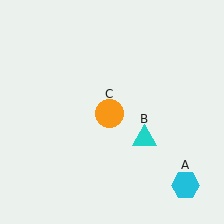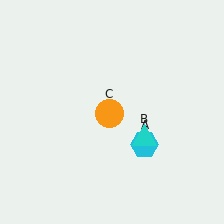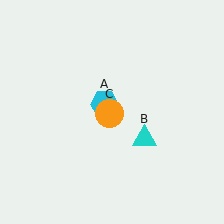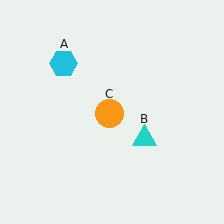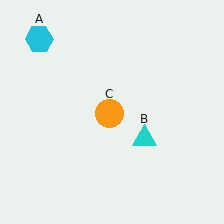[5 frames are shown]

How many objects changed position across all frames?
1 object changed position: cyan hexagon (object A).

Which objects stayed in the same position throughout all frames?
Cyan triangle (object B) and orange circle (object C) remained stationary.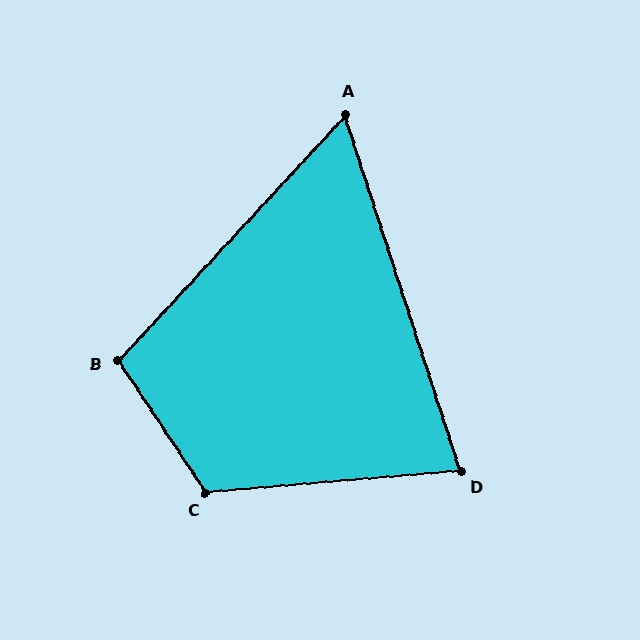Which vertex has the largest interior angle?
C, at approximately 119 degrees.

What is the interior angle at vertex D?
Approximately 77 degrees (acute).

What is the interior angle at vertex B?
Approximately 103 degrees (obtuse).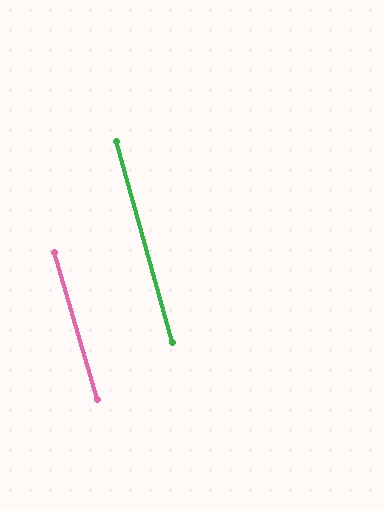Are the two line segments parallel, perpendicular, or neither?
Parallel — their directions differ by only 0.6°.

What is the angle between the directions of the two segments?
Approximately 1 degree.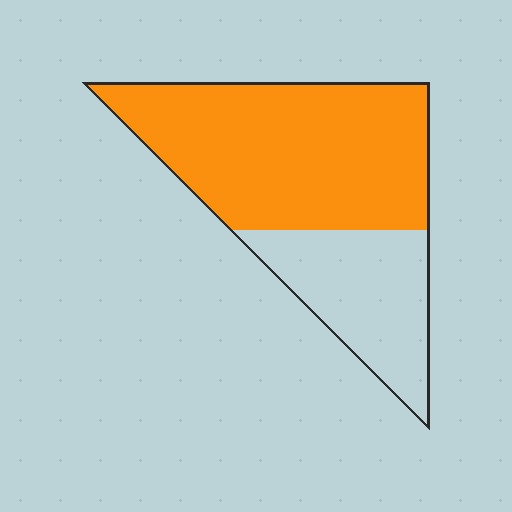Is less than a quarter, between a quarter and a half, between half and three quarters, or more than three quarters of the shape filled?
Between half and three quarters.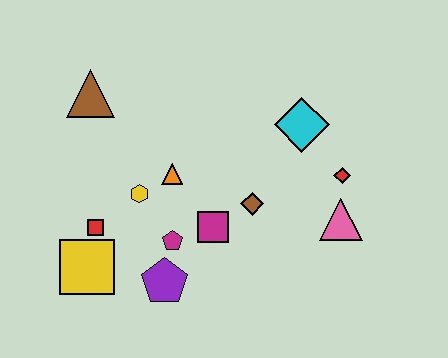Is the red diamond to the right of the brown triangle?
Yes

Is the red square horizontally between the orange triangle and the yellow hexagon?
No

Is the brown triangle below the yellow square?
No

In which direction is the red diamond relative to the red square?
The red diamond is to the right of the red square.